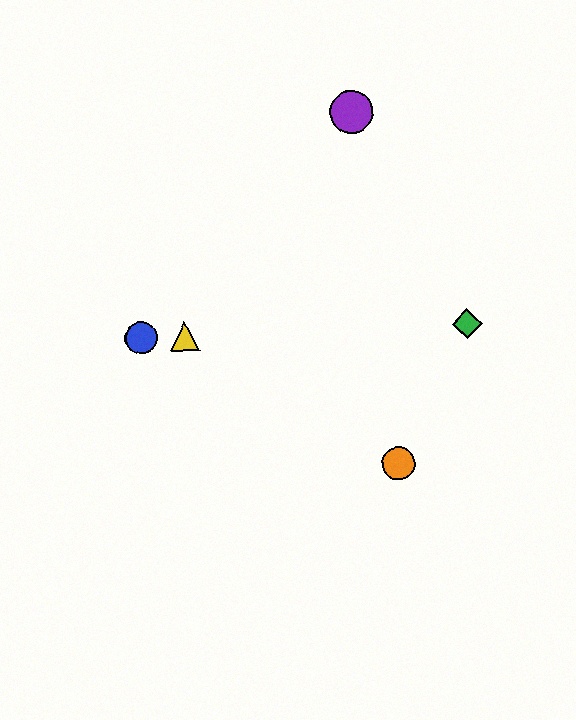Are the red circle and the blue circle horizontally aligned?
Yes, both are at y≈338.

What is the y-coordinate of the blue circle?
The blue circle is at y≈338.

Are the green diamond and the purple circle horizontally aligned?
No, the green diamond is at y≈324 and the purple circle is at y≈112.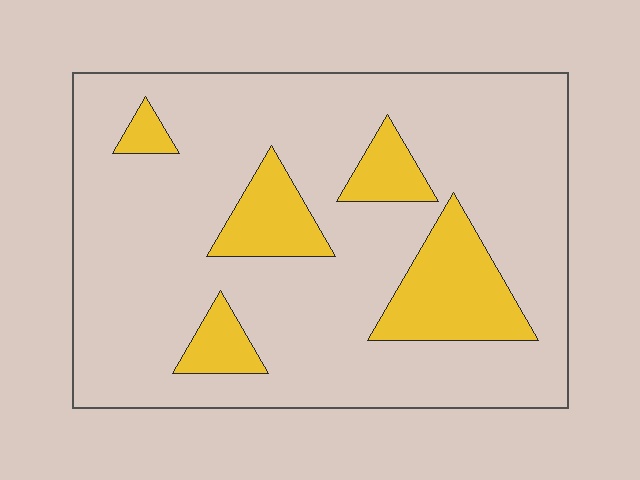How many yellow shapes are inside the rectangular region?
5.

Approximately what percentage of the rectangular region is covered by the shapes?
Approximately 20%.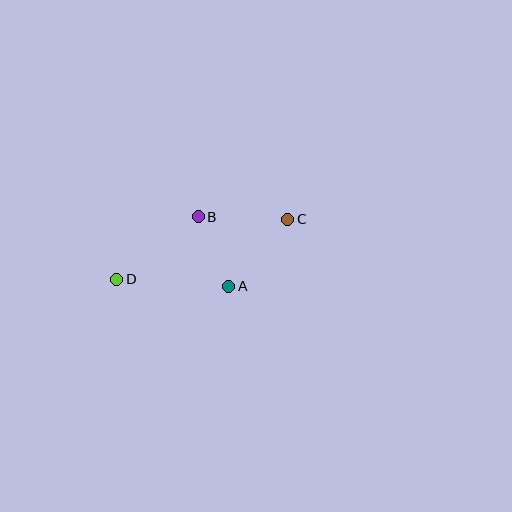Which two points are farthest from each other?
Points C and D are farthest from each other.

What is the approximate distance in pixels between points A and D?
The distance between A and D is approximately 112 pixels.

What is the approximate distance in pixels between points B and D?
The distance between B and D is approximately 102 pixels.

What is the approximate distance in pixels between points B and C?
The distance between B and C is approximately 90 pixels.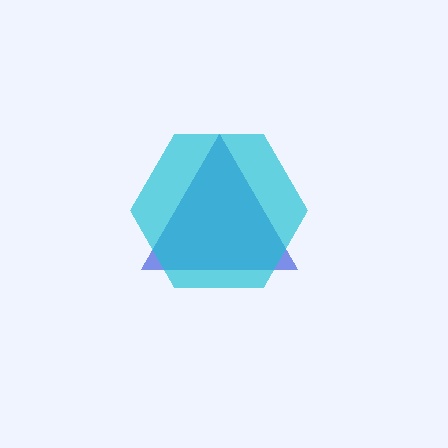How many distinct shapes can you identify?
There are 2 distinct shapes: a blue triangle, a cyan hexagon.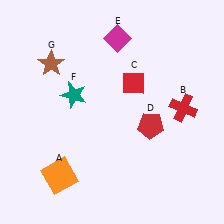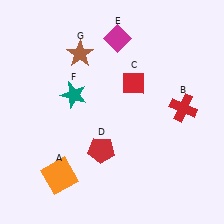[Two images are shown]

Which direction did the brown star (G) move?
The brown star (G) moved right.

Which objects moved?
The objects that moved are: the red pentagon (D), the brown star (G).